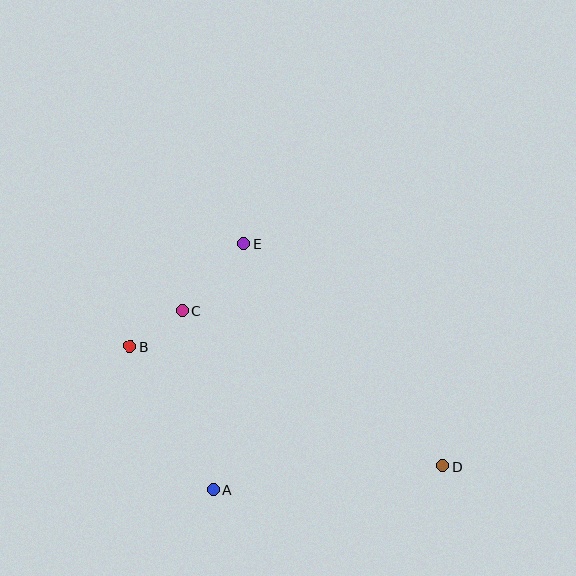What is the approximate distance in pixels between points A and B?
The distance between A and B is approximately 166 pixels.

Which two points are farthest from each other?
Points B and D are farthest from each other.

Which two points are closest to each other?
Points B and C are closest to each other.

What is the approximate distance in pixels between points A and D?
The distance between A and D is approximately 231 pixels.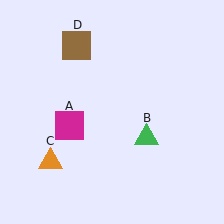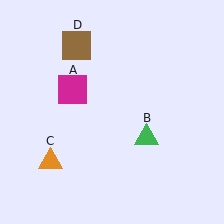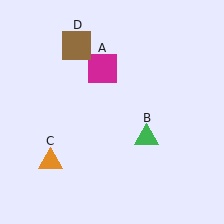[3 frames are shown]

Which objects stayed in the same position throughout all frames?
Green triangle (object B) and orange triangle (object C) and brown square (object D) remained stationary.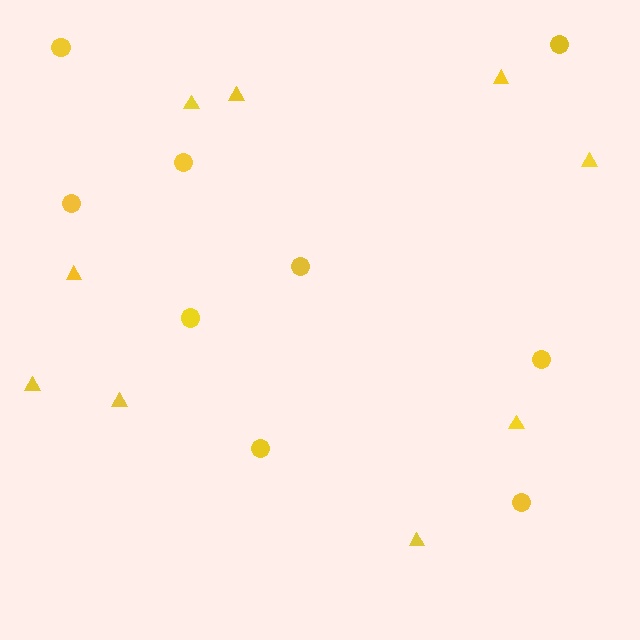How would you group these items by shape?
There are 2 groups: one group of circles (9) and one group of triangles (9).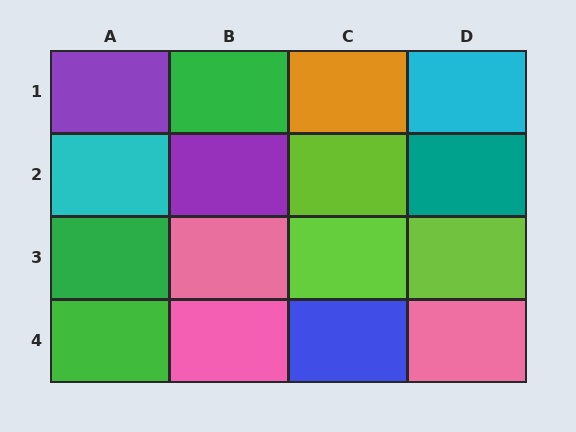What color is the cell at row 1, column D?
Cyan.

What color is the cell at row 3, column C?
Lime.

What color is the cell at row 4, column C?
Blue.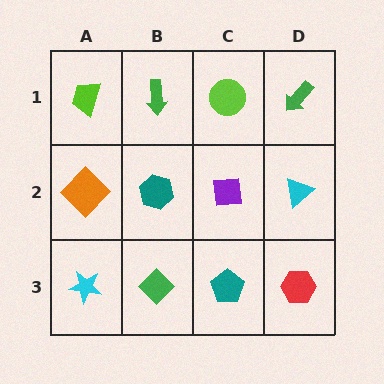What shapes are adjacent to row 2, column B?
A green arrow (row 1, column B), a green diamond (row 3, column B), an orange diamond (row 2, column A), a purple square (row 2, column C).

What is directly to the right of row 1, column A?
A green arrow.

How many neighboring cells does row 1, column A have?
2.